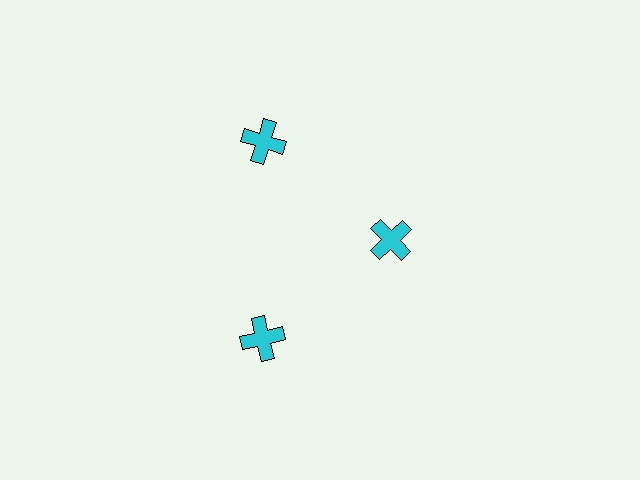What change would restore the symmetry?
The symmetry would be restored by moving it outward, back onto the ring so that all 3 crosses sit at equal angles and equal distance from the center.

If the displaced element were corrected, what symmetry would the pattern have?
It would have 3-fold rotational symmetry — the pattern would map onto itself every 120 degrees.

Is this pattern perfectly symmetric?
No. The 3 cyan crosses are arranged in a ring, but one element near the 3 o'clock position is pulled inward toward the center, breaking the 3-fold rotational symmetry.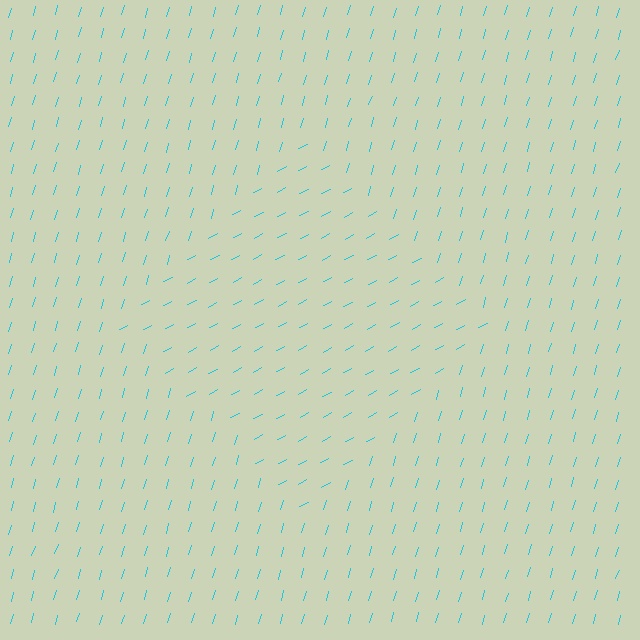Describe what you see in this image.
The image is filled with small cyan line segments. A diamond region in the image has lines oriented differently from the surrounding lines, creating a visible texture boundary.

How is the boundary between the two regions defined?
The boundary is defined purely by a change in line orientation (approximately 45 degrees difference). All lines are the same color and thickness.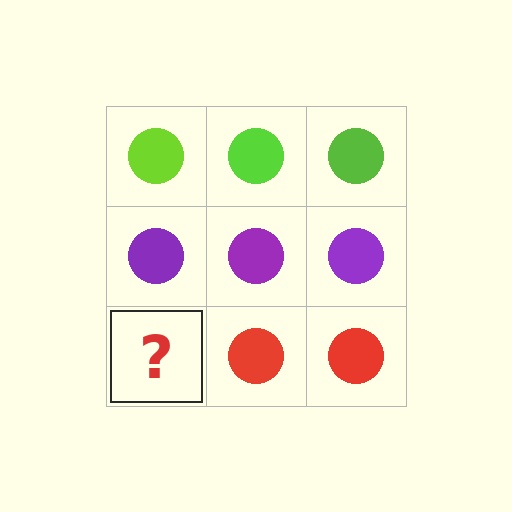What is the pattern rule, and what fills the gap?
The rule is that each row has a consistent color. The gap should be filled with a red circle.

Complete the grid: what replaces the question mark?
The question mark should be replaced with a red circle.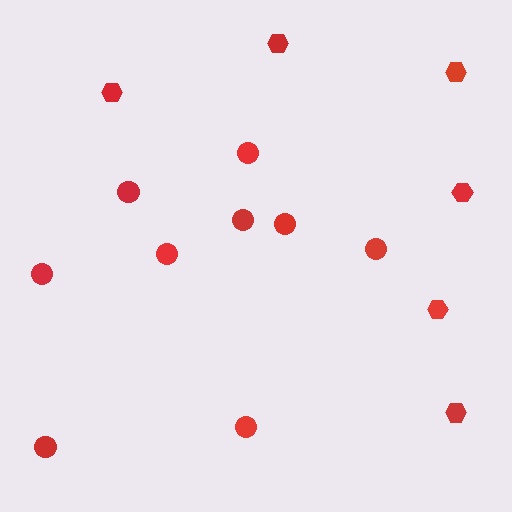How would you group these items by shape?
There are 2 groups: one group of hexagons (6) and one group of circles (9).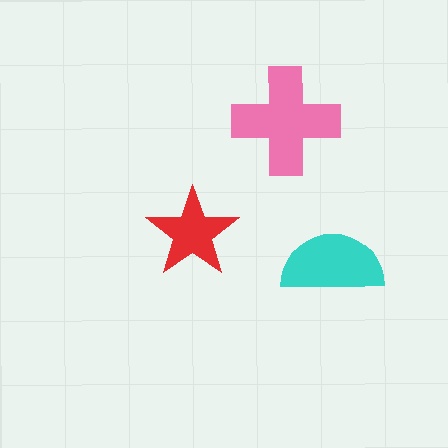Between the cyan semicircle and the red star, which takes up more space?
The cyan semicircle.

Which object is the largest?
The pink cross.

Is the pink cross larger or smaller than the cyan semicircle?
Larger.